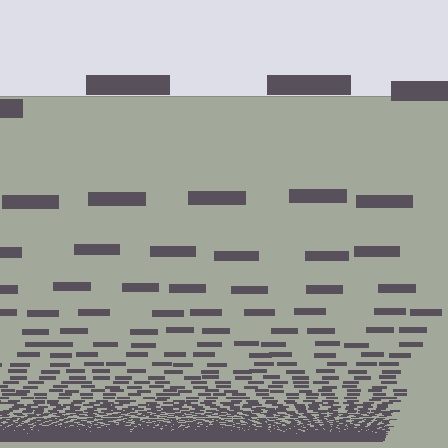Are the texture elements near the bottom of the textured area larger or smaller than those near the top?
Smaller. The gradient is inverted — elements near the bottom are smaller and denser.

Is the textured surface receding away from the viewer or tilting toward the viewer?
The surface appears to tilt toward the viewer. Texture elements get larger and sparser toward the top.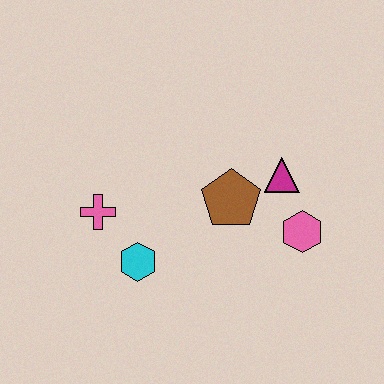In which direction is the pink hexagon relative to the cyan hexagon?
The pink hexagon is to the right of the cyan hexagon.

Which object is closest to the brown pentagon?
The magenta triangle is closest to the brown pentagon.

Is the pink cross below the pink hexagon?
No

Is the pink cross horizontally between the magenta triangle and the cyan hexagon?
No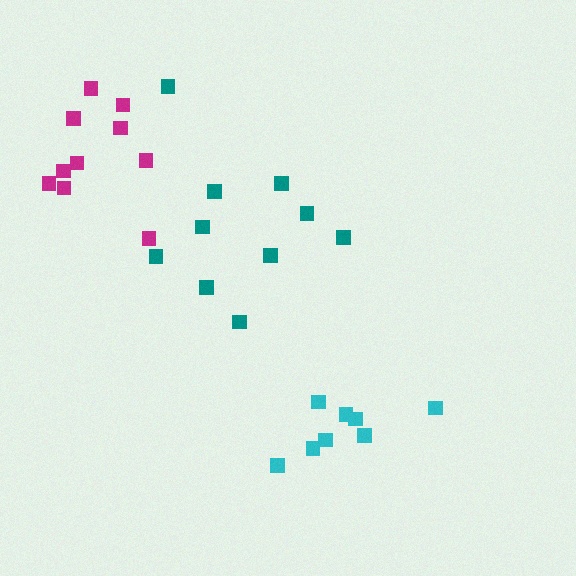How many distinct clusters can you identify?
There are 3 distinct clusters.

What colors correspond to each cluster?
The clusters are colored: cyan, teal, magenta.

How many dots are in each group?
Group 1: 8 dots, Group 2: 10 dots, Group 3: 10 dots (28 total).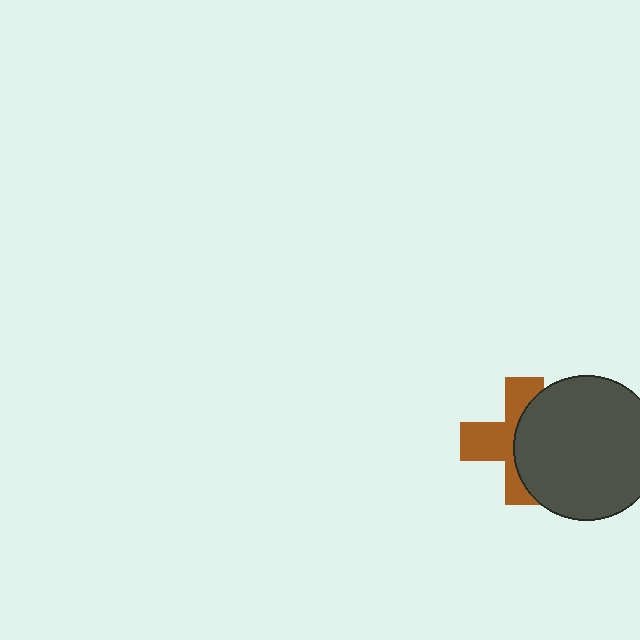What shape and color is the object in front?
The object in front is a dark gray circle.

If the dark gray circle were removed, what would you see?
You would see the complete brown cross.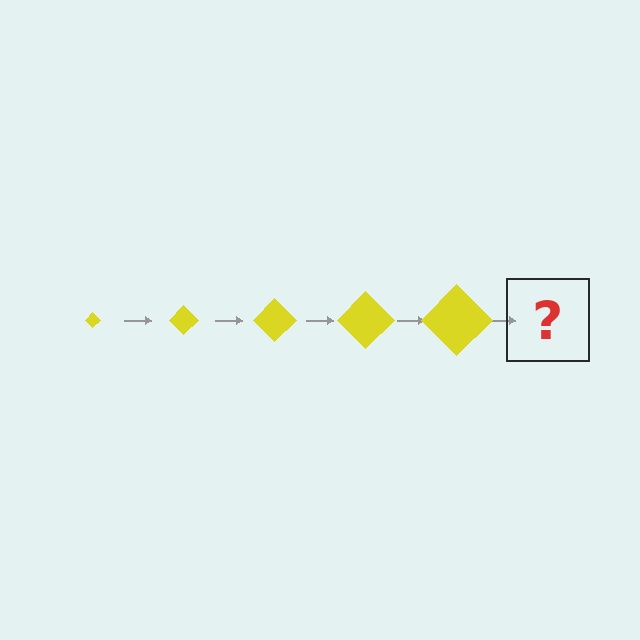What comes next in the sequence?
The next element should be a yellow diamond, larger than the previous one.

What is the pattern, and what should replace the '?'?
The pattern is that the diamond gets progressively larger each step. The '?' should be a yellow diamond, larger than the previous one.